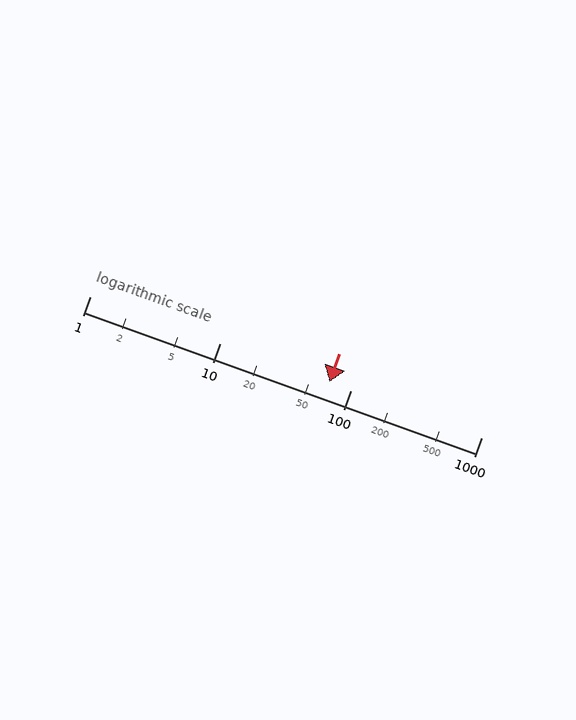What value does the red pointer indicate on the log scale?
The pointer indicates approximately 69.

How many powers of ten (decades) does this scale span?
The scale spans 3 decades, from 1 to 1000.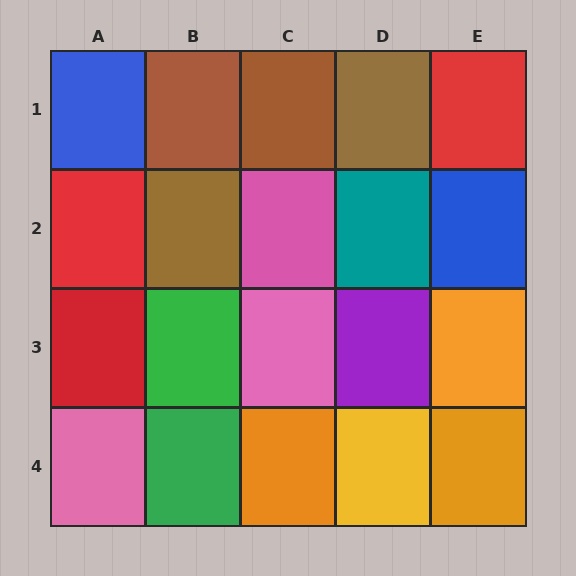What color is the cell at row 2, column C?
Pink.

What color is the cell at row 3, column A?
Red.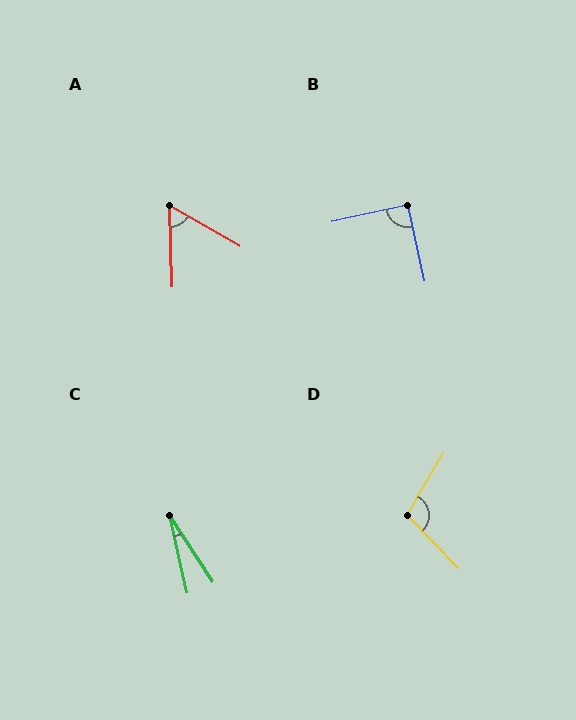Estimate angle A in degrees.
Approximately 58 degrees.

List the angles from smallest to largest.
C (21°), A (58°), B (90°), D (106°).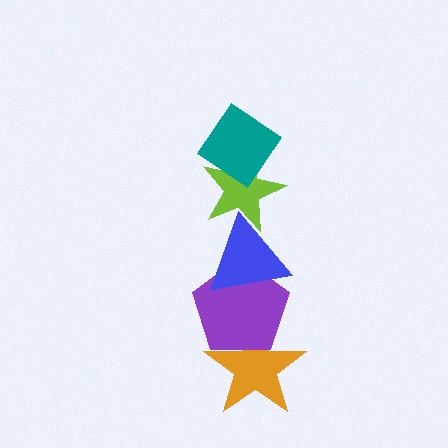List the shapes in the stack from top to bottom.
From top to bottom: the teal diamond, the lime star, the blue triangle, the purple pentagon, the orange star.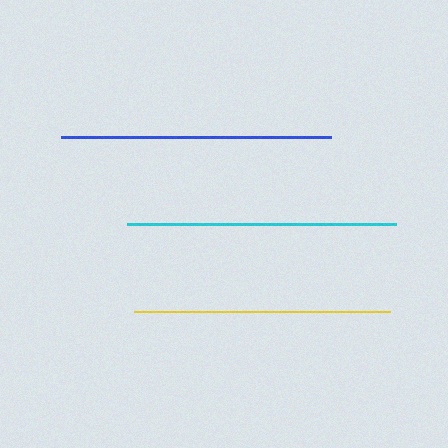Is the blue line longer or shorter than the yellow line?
The blue line is longer than the yellow line.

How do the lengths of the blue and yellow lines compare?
The blue and yellow lines are approximately the same length.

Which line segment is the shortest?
The yellow line is the shortest at approximately 256 pixels.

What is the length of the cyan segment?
The cyan segment is approximately 269 pixels long.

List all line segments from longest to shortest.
From longest to shortest: blue, cyan, yellow.